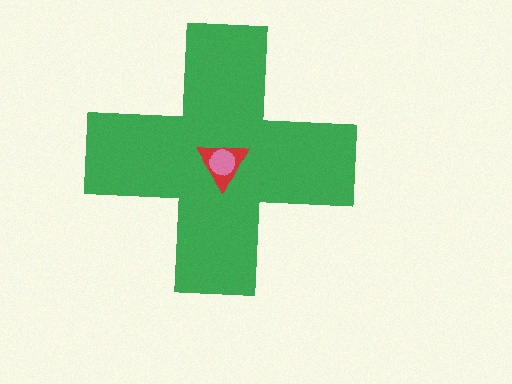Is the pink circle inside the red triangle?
Yes.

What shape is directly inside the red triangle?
The pink circle.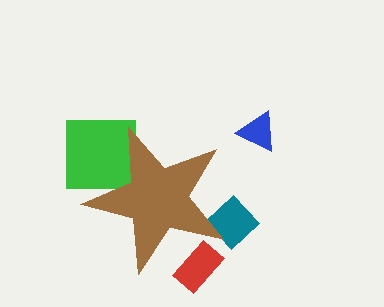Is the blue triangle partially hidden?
No, the blue triangle is fully visible.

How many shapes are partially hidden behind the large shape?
3 shapes are partially hidden.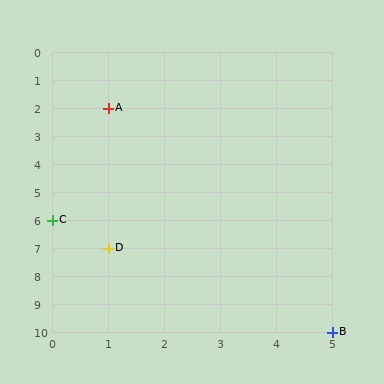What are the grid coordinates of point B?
Point B is at grid coordinates (5, 10).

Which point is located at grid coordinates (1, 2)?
Point A is at (1, 2).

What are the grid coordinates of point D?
Point D is at grid coordinates (1, 7).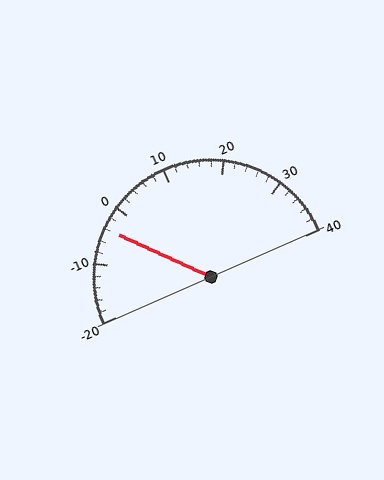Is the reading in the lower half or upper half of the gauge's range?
The reading is in the lower half of the range (-20 to 40).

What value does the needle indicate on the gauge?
The needle indicates approximately -4.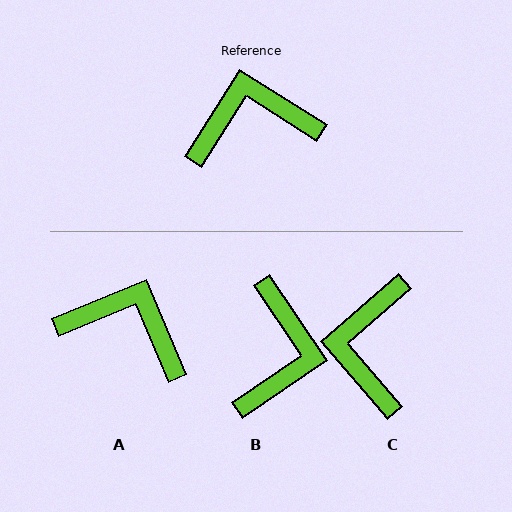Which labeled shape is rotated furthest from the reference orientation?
B, about 114 degrees away.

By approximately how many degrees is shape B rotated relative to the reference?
Approximately 114 degrees clockwise.